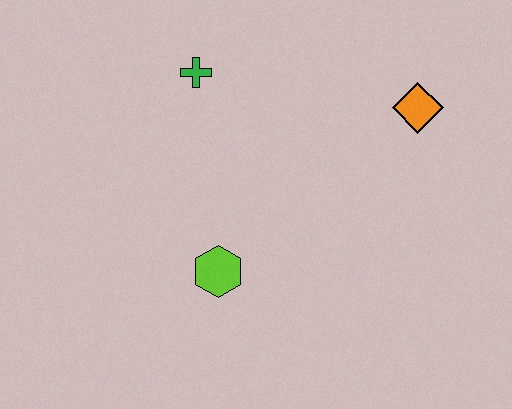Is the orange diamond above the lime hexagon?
Yes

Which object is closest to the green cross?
The lime hexagon is closest to the green cross.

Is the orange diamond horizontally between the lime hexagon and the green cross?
No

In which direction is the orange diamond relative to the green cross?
The orange diamond is to the right of the green cross.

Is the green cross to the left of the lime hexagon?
Yes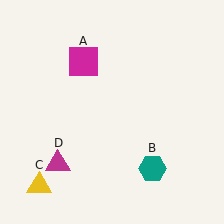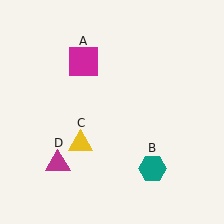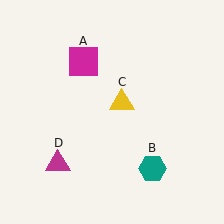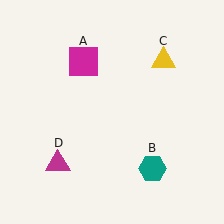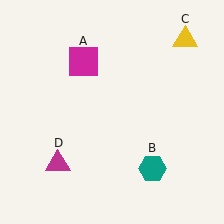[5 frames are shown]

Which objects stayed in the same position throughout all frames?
Magenta square (object A) and teal hexagon (object B) and magenta triangle (object D) remained stationary.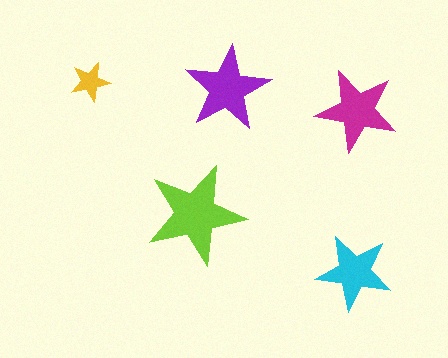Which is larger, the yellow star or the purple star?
The purple one.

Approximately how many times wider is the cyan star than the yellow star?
About 2 times wider.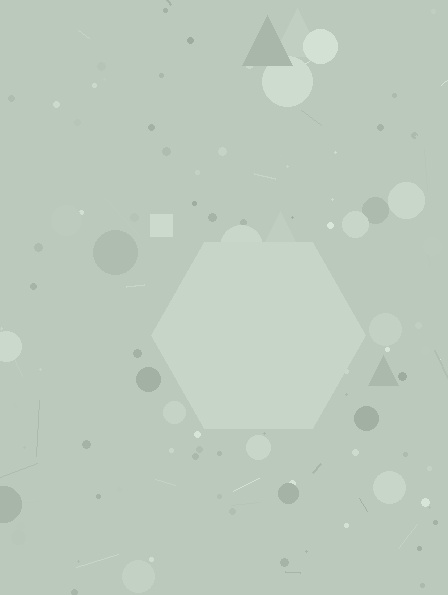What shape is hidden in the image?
A hexagon is hidden in the image.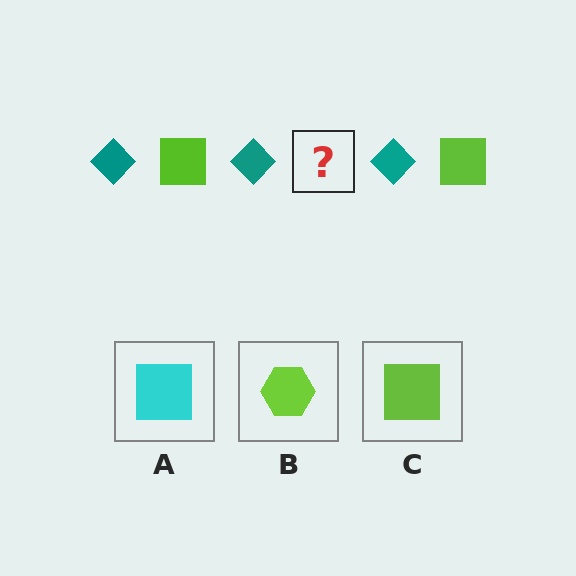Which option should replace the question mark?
Option C.